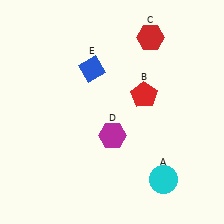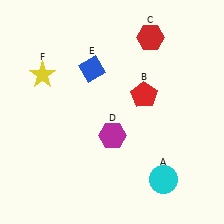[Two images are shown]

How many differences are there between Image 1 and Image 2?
There is 1 difference between the two images.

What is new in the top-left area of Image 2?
A yellow star (F) was added in the top-left area of Image 2.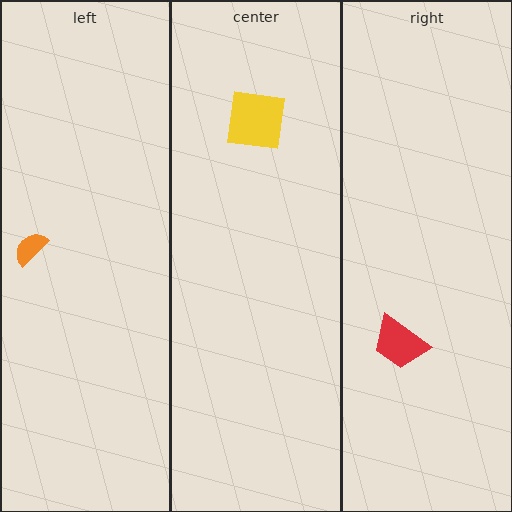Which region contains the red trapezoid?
The right region.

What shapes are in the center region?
The yellow square.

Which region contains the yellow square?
The center region.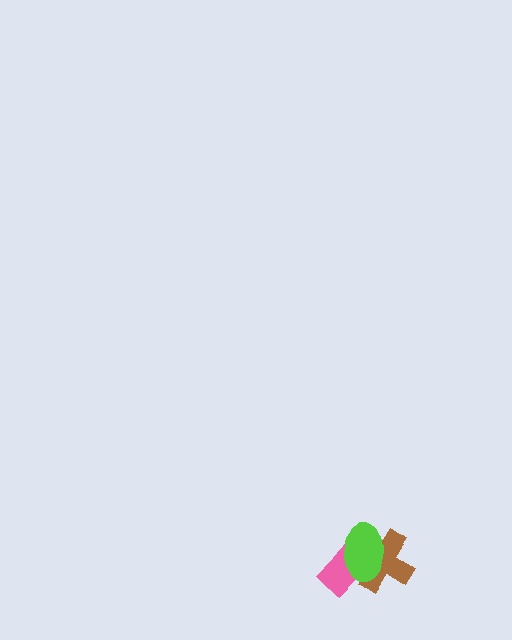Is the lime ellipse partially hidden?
No, no other shape covers it.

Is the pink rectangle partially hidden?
Yes, it is partially covered by another shape.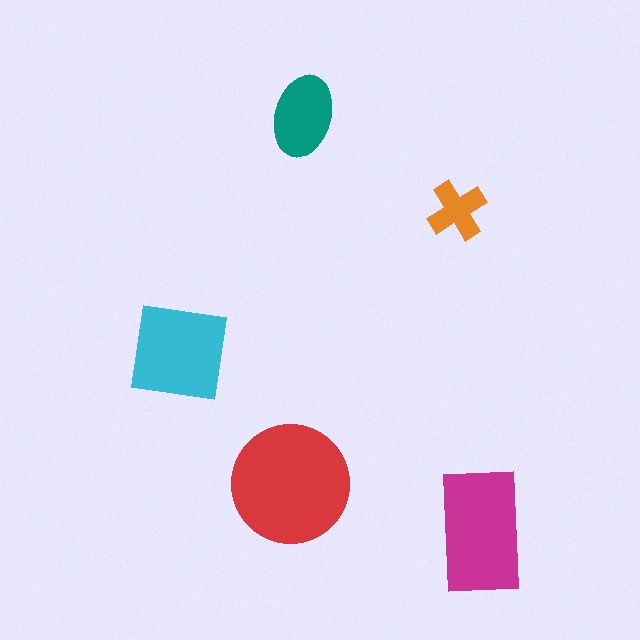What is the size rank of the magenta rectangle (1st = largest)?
2nd.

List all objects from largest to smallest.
The red circle, the magenta rectangle, the cyan square, the teal ellipse, the orange cross.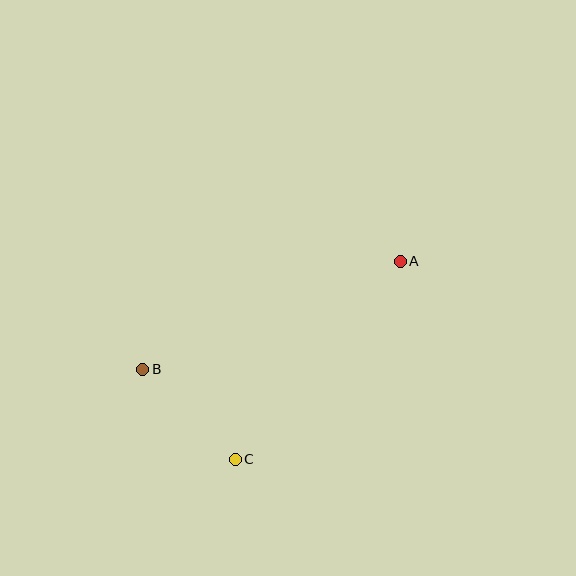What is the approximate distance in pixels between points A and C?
The distance between A and C is approximately 258 pixels.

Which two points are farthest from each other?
Points A and B are farthest from each other.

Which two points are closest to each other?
Points B and C are closest to each other.